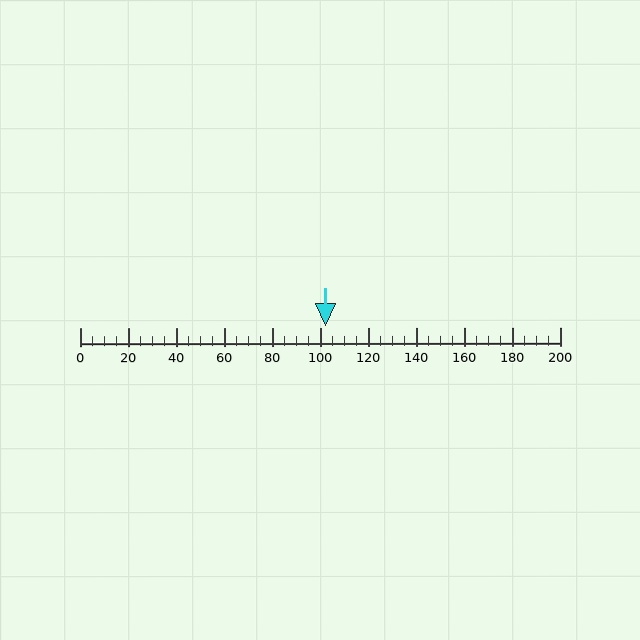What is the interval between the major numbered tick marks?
The major tick marks are spaced 20 units apart.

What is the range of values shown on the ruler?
The ruler shows values from 0 to 200.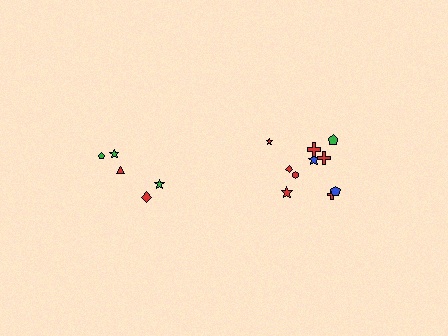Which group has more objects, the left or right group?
The right group.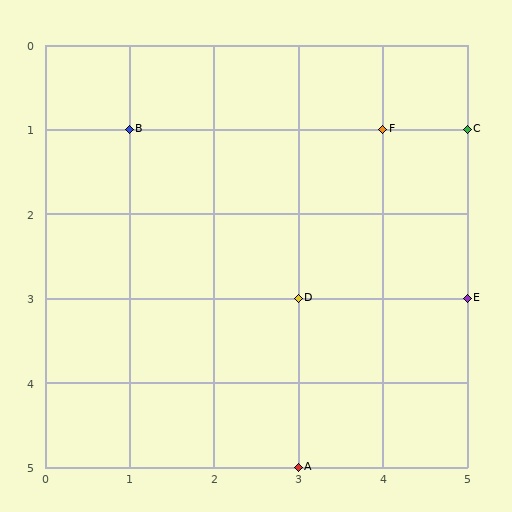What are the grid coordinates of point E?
Point E is at grid coordinates (5, 3).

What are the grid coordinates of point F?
Point F is at grid coordinates (4, 1).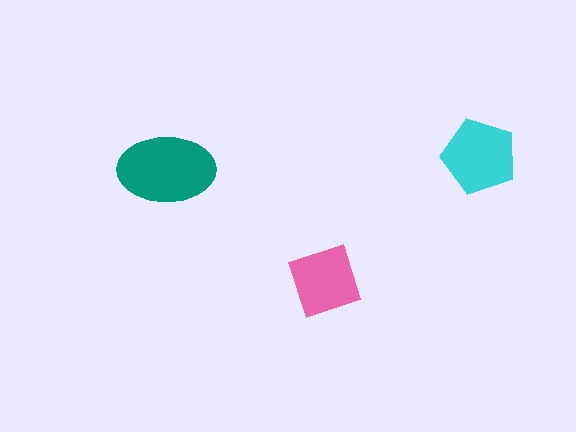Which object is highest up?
The cyan pentagon is topmost.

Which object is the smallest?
The pink diamond.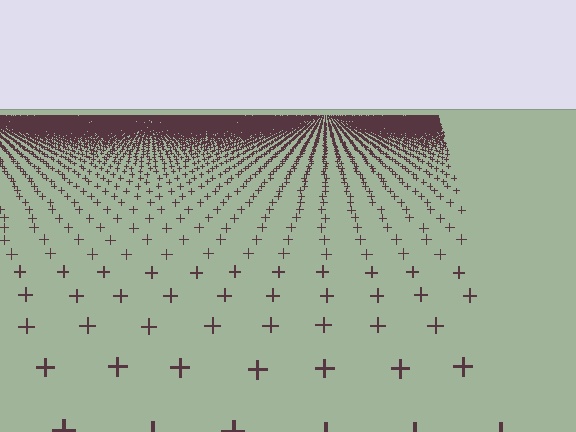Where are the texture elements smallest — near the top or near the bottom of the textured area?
Near the top.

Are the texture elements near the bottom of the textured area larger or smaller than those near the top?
Larger. Near the bottom, elements are closer to the viewer and appear at a bigger on-screen size.